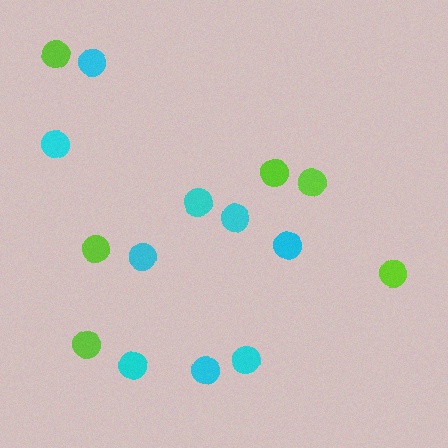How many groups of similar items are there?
There are 2 groups: one group of cyan circles (9) and one group of lime circles (6).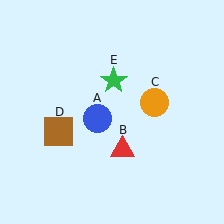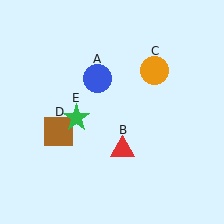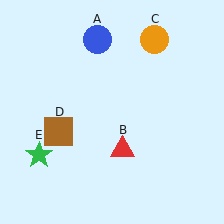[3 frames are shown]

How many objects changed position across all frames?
3 objects changed position: blue circle (object A), orange circle (object C), green star (object E).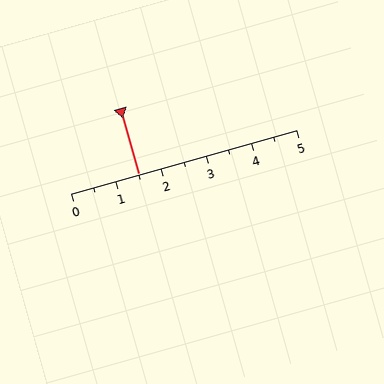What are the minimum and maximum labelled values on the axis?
The axis runs from 0 to 5.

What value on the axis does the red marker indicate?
The marker indicates approximately 1.5.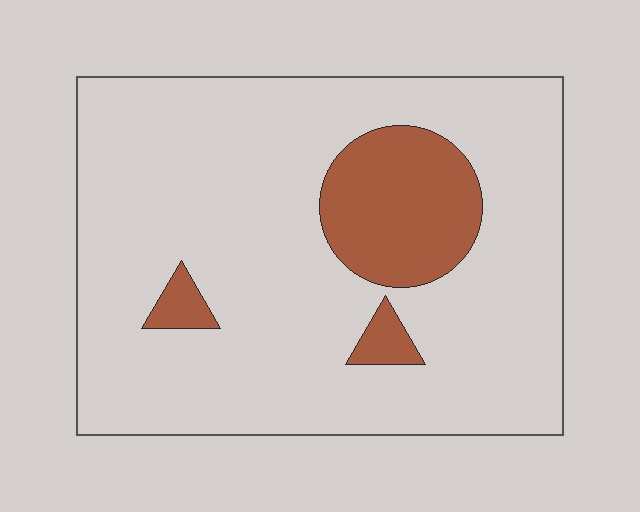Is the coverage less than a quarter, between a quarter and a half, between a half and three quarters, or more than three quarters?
Less than a quarter.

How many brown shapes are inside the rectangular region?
3.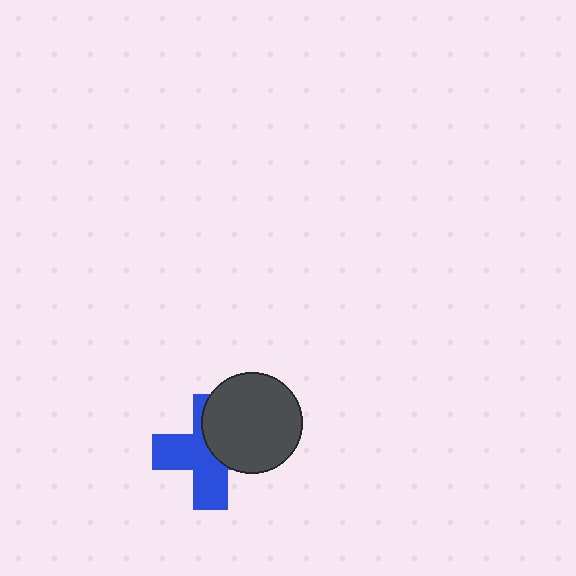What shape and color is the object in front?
The object in front is a dark gray circle.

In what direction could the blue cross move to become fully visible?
The blue cross could move toward the lower-left. That would shift it out from behind the dark gray circle entirely.